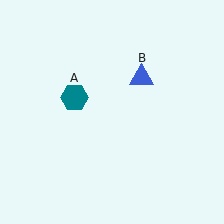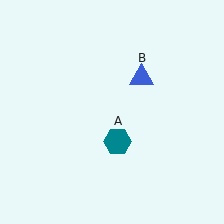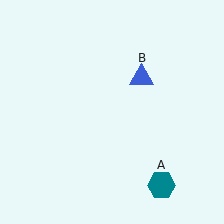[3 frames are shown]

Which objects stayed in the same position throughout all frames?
Blue triangle (object B) remained stationary.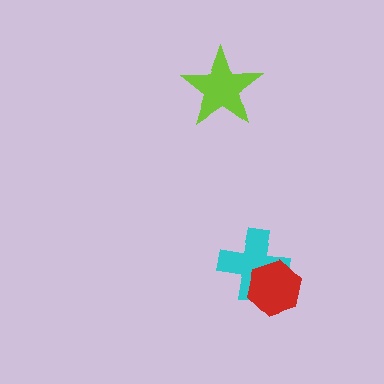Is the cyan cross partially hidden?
Yes, it is partially covered by another shape.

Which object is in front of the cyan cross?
The red hexagon is in front of the cyan cross.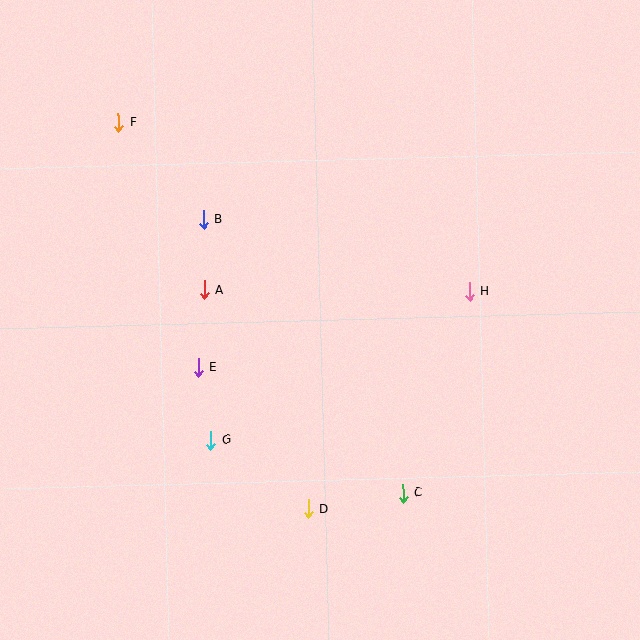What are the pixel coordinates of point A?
Point A is at (204, 290).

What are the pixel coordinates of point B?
Point B is at (204, 219).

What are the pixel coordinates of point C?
Point C is at (403, 493).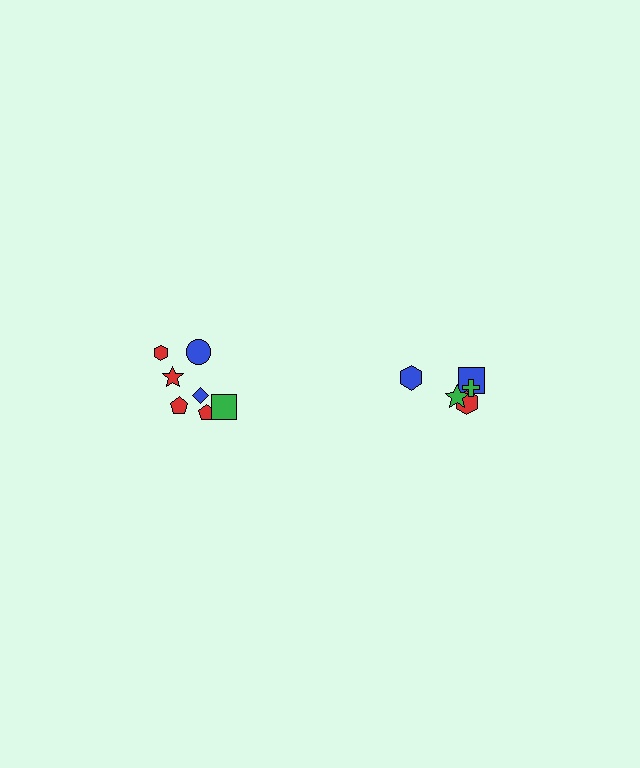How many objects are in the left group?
There are 7 objects.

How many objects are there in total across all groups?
There are 12 objects.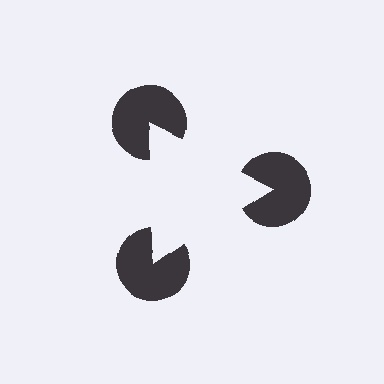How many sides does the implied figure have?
3 sides.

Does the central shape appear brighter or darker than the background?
It typically appears slightly brighter than the background, even though no actual brightness change is drawn.